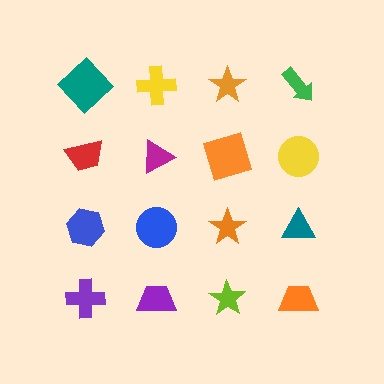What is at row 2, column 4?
A yellow circle.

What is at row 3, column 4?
A teal triangle.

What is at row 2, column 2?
A magenta triangle.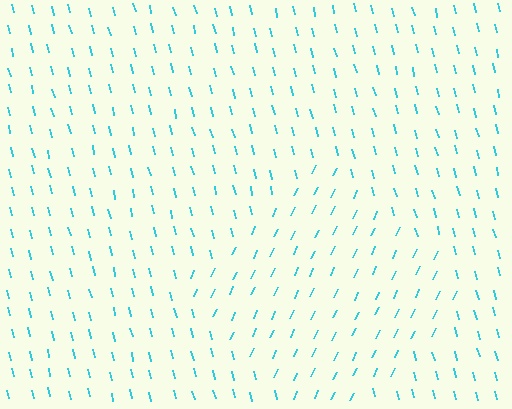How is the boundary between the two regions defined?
The boundary is defined purely by a change in line orientation (approximately 39 degrees difference). All lines are the same color and thickness.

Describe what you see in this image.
The image is filled with small cyan line segments. A diamond region in the image has lines oriented differently from the surrounding lines, creating a visible texture boundary.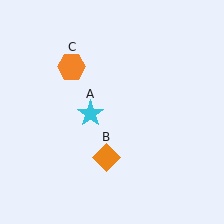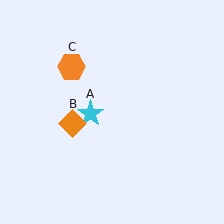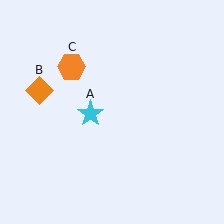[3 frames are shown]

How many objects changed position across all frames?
1 object changed position: orange diamond (object B).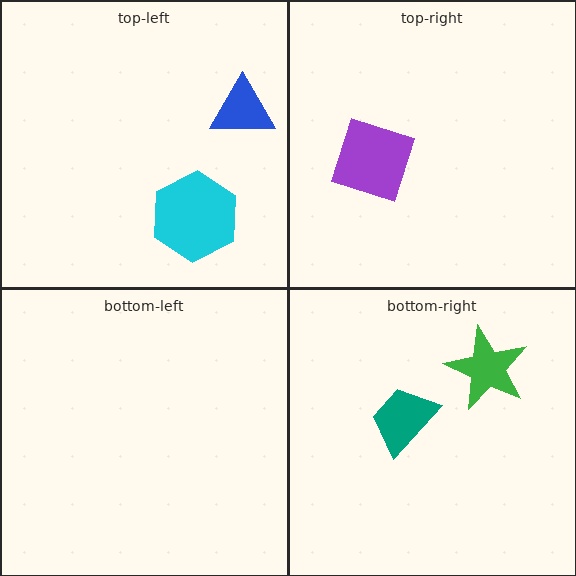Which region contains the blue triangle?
The top-left region.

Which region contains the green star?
The bottom-right region.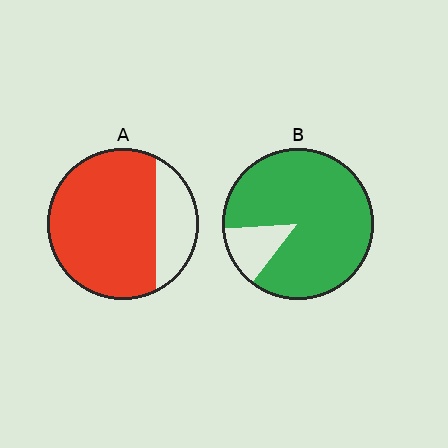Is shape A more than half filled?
Yes.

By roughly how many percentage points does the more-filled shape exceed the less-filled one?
By roughly 10 percentage points (B over A).